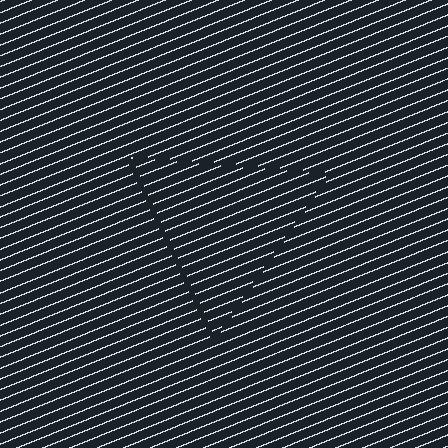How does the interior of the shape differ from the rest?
The interior of the shape contains the same grating, shifted by half a period — the contour is defined by the phase discontinuity where line-ends from the inner and outer gratings abut.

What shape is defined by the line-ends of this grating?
An illusory triangle. The interior of the shape contains the same grating, shifted by half a period — the contour is defined by the phase discontinuity where line-ends from the inner and outer gratings abut.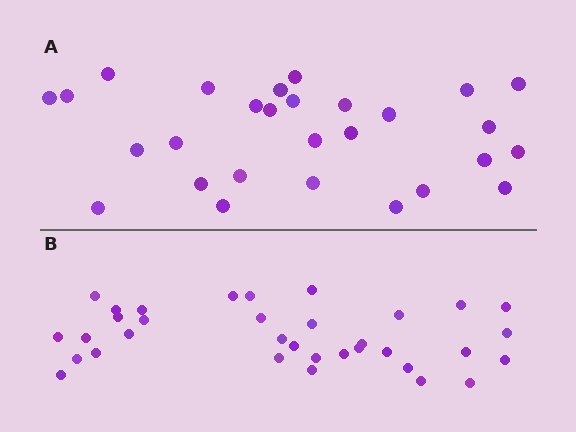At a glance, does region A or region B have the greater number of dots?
Region B (the bottom region) has more dots.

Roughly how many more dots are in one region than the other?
Region B has about 6 more dots than region A.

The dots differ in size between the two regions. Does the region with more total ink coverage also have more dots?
No. Region A has more total ink coverage because its dots are larger, but region B actually contains more individual dots. Total area can be misleading — the number of items is what matters here.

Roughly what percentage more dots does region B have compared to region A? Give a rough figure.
About 20% more.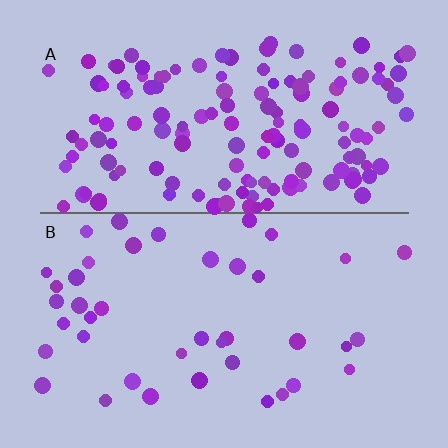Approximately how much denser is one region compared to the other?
Approximately 3.5× — region A over region B.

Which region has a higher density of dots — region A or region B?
A (the top).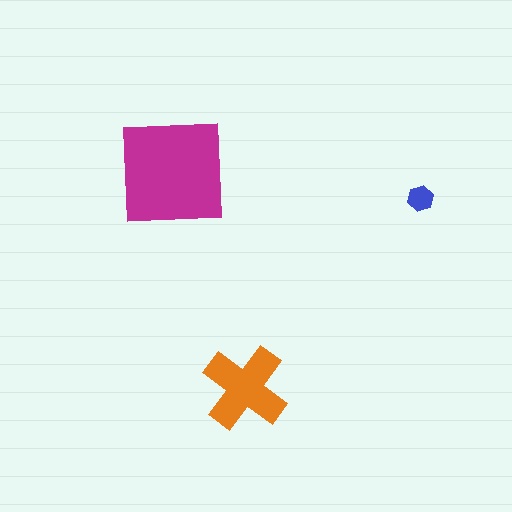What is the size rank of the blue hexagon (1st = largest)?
3rd.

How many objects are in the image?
There are 3 objects in the image.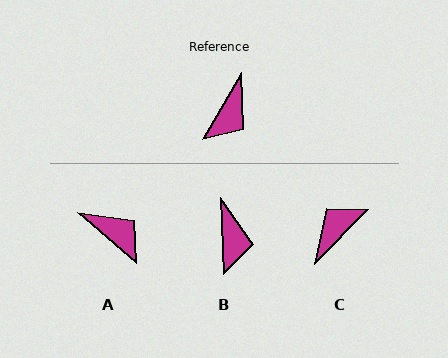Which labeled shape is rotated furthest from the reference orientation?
C, about 166 degrees away.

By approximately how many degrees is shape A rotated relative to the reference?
Approximately 79 degrees counter-clockwise.